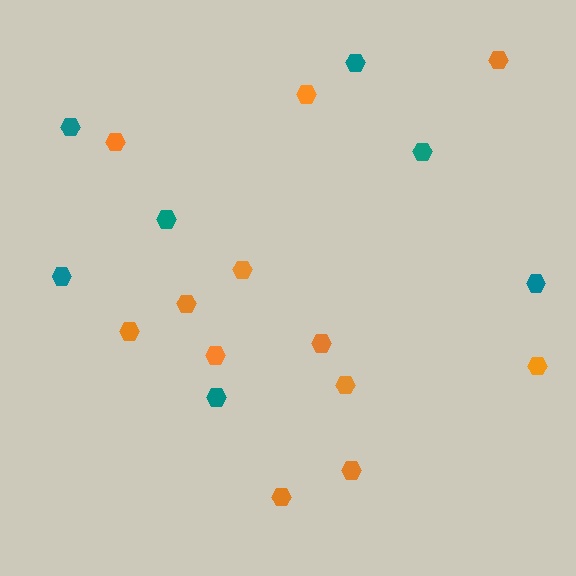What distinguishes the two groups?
There are 2 groups: one group of orange hexagons (12) and one group of teal hexagons (7).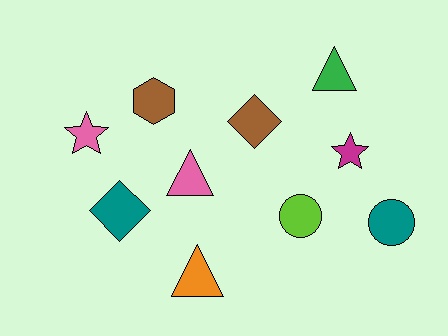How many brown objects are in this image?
There are 2 brown objects.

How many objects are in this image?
There are 10 objects.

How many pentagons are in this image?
There are no pentagons.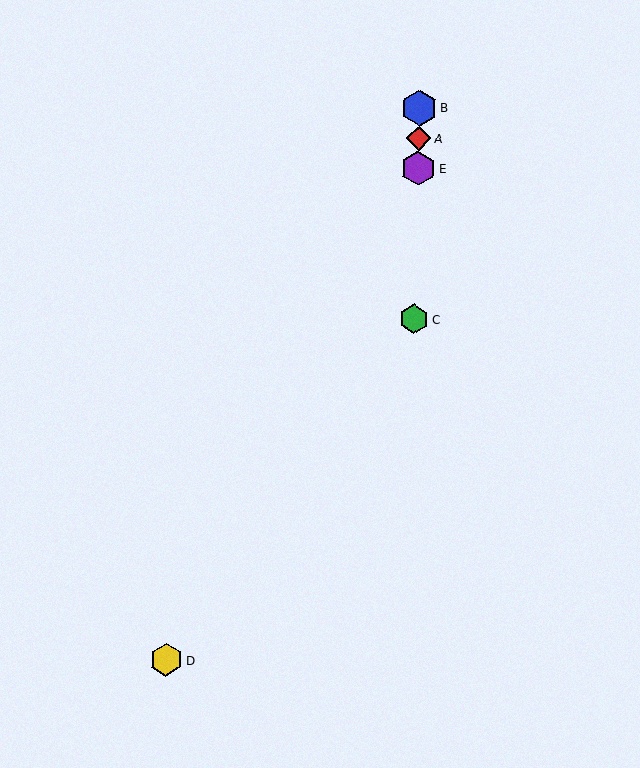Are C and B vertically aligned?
Yes, both are at x≈414.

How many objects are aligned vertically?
4 objects (A, B, C, E) are aligned vertically.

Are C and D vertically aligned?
No, C is at x≈414 and D is at x≈166.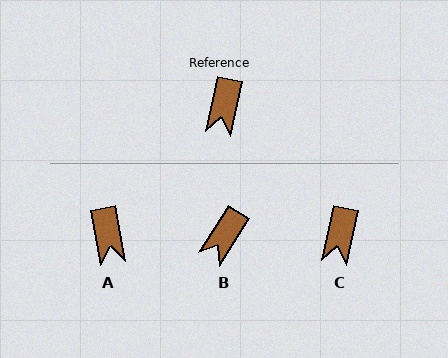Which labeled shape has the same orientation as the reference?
C.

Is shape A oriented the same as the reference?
No, it is off by about 22 degrees.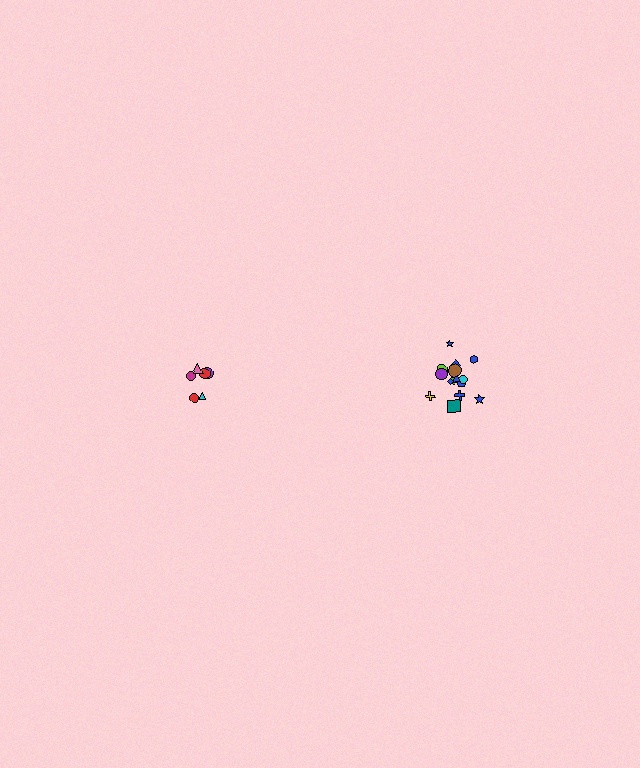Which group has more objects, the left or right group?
The right group.